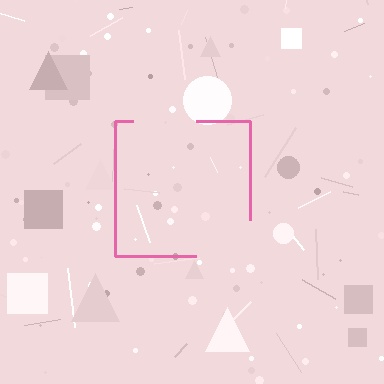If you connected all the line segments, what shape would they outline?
They would outline a square.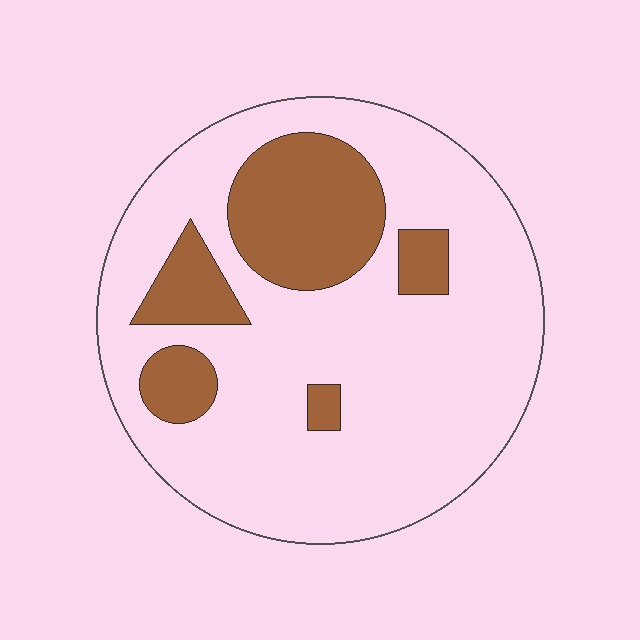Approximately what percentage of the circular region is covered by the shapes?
Approximately 25%.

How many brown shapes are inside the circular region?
5.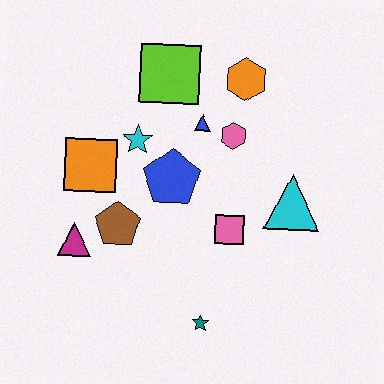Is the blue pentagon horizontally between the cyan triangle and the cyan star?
Yes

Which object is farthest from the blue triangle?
The teal star is farthest from the blue triangle.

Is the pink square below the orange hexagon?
Yes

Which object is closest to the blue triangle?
The pink hexagon is closest to the blue triangle.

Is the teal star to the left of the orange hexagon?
Yes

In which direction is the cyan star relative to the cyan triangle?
The cyan star is to the left of the cyan triangle.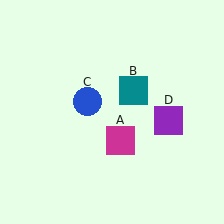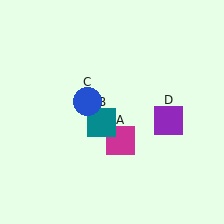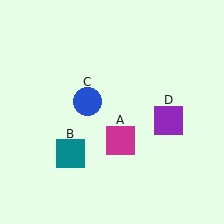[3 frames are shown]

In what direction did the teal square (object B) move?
The teal square (object B) moved down and to the left.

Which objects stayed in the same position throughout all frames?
Magenta square (object A) and blue circle (object C) and purple square (object D) remained stationary.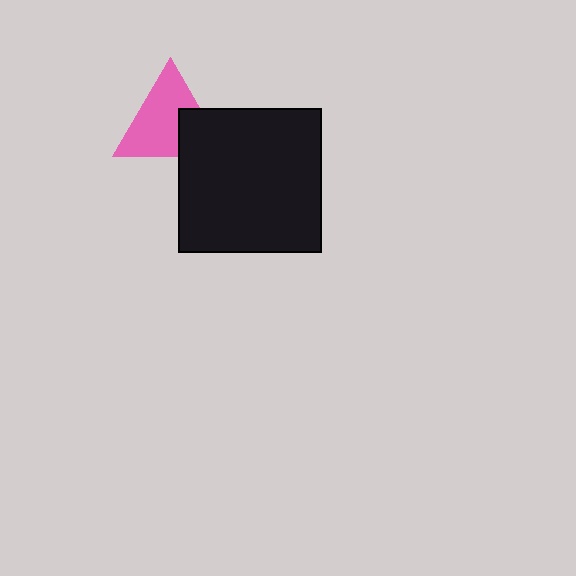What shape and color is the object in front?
The object in front is a black square.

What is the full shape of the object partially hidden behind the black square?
The partially hidden object is a pink triangle.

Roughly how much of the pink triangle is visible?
Most of it is visible (roughly 69%).